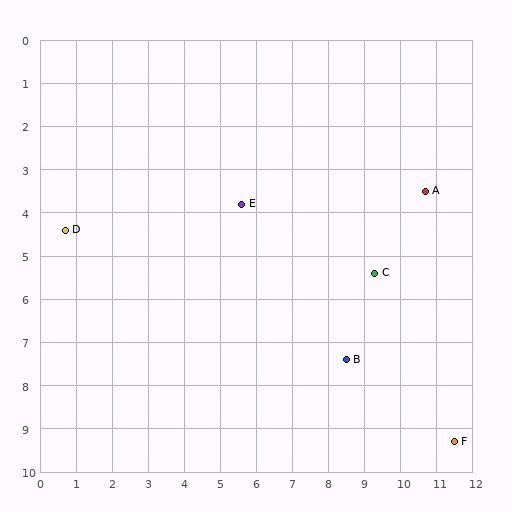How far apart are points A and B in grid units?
Points A and B are about 4.5 grid units apart.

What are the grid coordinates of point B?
Point B is at approximately (8.5, 7.4).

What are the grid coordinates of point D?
Point D is at approximately (0.7, 4.4).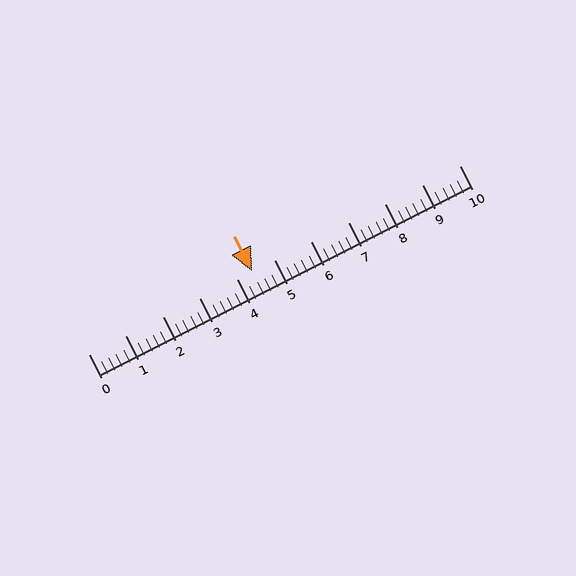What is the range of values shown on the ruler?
The ruler shows values from 0 to 10.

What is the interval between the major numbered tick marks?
The major tick marks are spaced 1 units apart.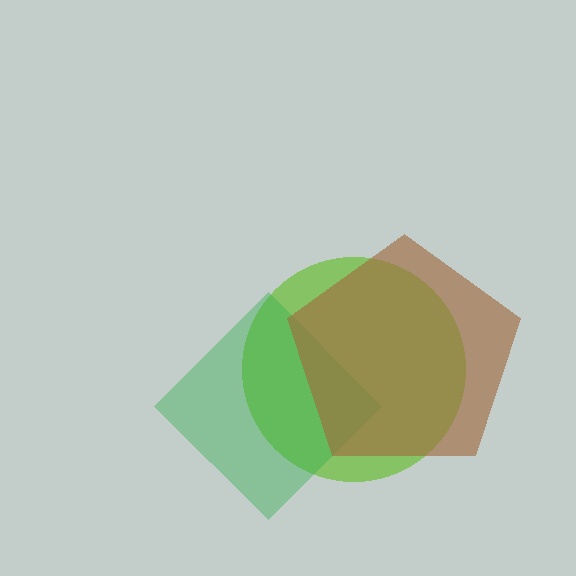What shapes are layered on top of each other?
The layered shapes are: a lime circle, a green diamond, a brown pentagon.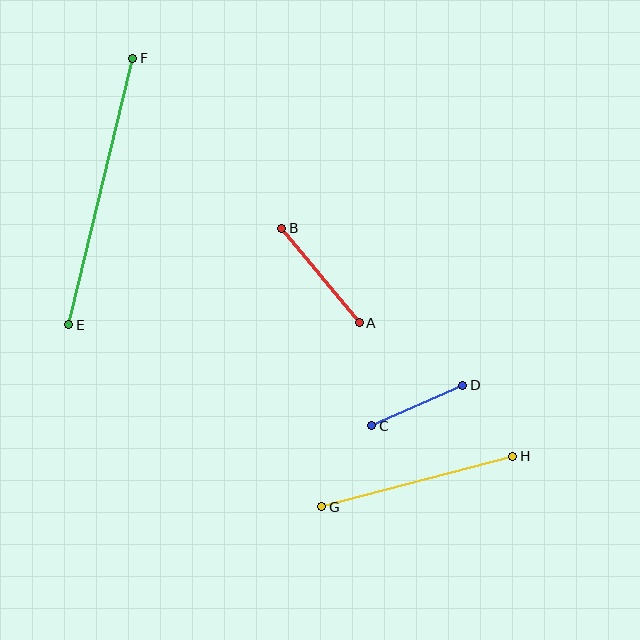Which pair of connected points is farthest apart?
Points E and F are farthest apart.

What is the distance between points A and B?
The distance is approximately 122 pixels.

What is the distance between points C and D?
The distance is approximately 100 pixels.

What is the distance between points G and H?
The distance is approximately 197 pixels.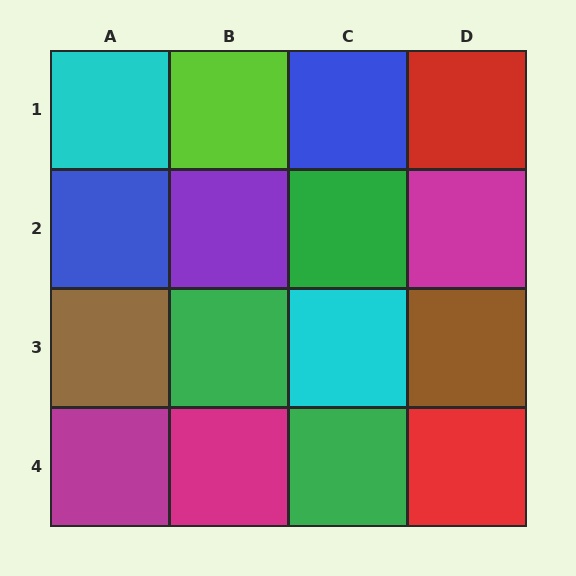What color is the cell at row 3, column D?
Brown.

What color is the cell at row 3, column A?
Brown.